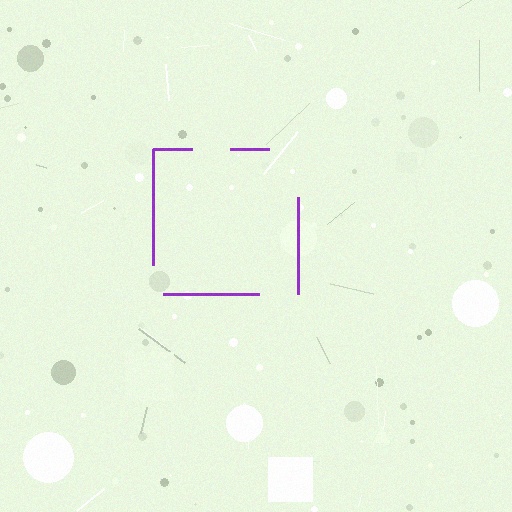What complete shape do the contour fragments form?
The contour fragments form a square.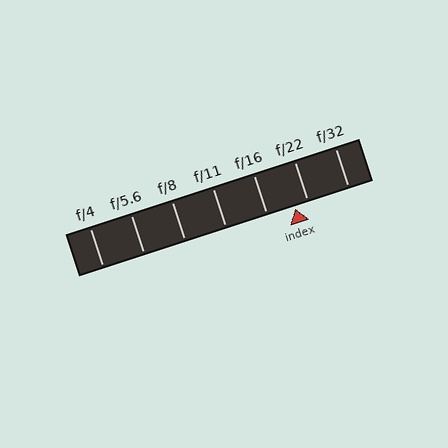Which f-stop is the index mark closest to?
The index mark is closest to f/22.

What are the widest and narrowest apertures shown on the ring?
The widest aperture shown is f/4 and the narrowest is f/32.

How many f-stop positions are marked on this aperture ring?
There are 7 f-stop positions marked.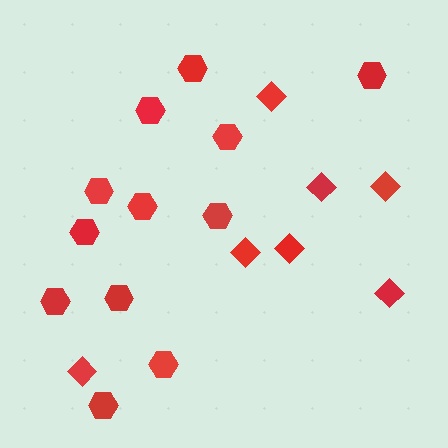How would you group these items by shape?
There are 2 groups: one group of diamonds (7) and one group of hexagons (12).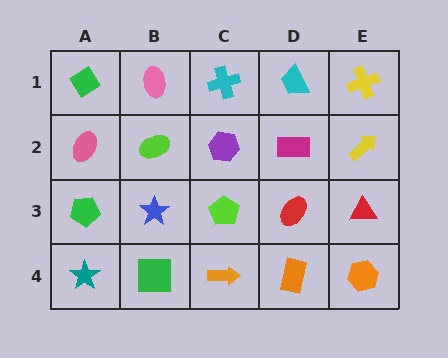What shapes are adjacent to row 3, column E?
A yellow arrow (row 2, column E), an orange hexagon (row 4, column E), a red ellipse (row 3, column D).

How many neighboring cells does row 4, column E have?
2.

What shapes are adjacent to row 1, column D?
A magenta rectangle (row 2, column D), a cyan cross (row 1, column C), a yellow cross (row 1, column E).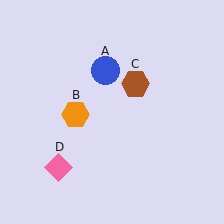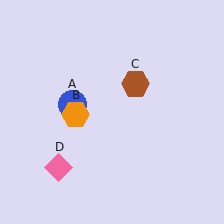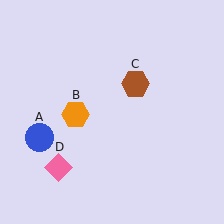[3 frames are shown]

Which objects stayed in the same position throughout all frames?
Orange hexagon (object B) and brown hexagon (object C) and pink diamond (object D) remained stationary.